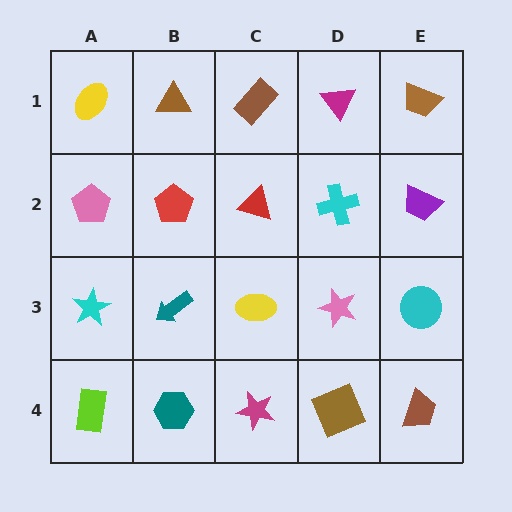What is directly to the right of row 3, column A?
A teal arrow.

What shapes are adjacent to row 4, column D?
A pink star (row 3, column D), a magenta star (row 4, column C), a brown trapezoid (row 4, column E).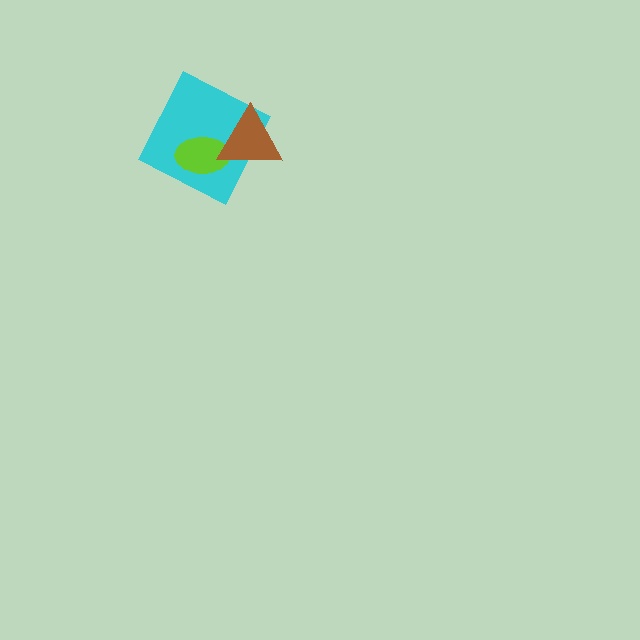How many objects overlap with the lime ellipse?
2 objects overlap with the lime ellipse.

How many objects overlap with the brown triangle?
2 objects overlap with the brown triangle.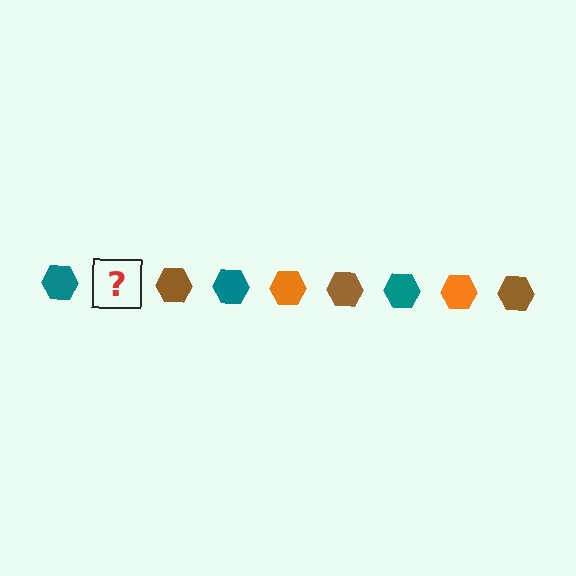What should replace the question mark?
The question mark should be replaced with an orange hexagon.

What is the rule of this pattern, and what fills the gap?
The rule is that the pattern cycles through teal, orange, brown hexagons. The gap should be filled with an orange hexagon.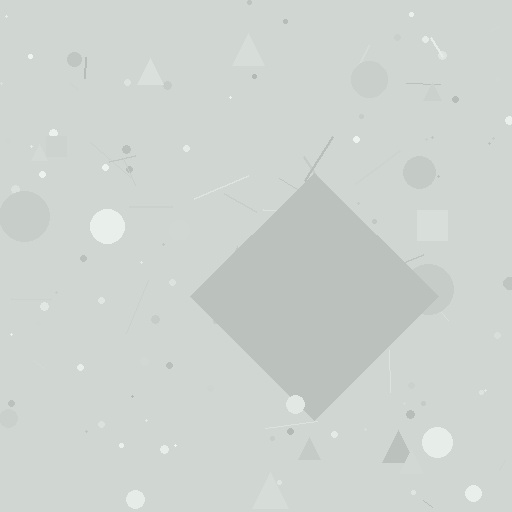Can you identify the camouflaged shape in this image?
The camouflaged shape is a diamond.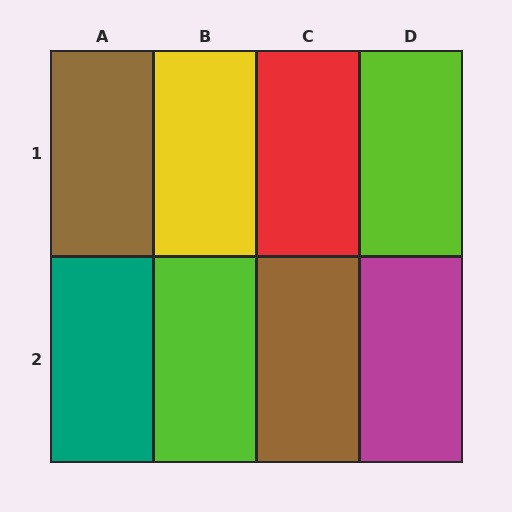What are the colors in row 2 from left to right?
Teal, lime, brown, magenta.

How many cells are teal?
1 cell is teal.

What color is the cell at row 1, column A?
Brown.